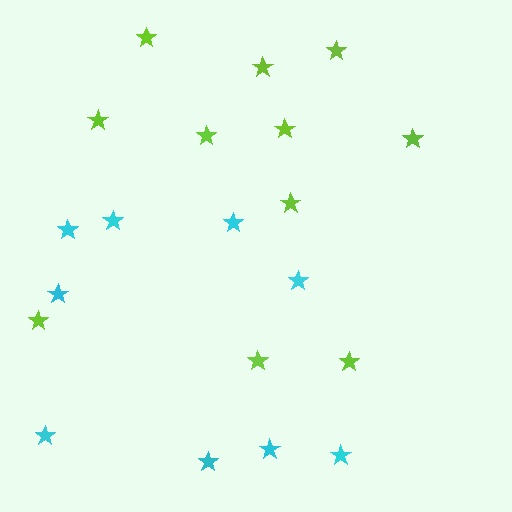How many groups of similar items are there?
There are 2 groups: one group of cyan stars (9) and one group of lime stars (11).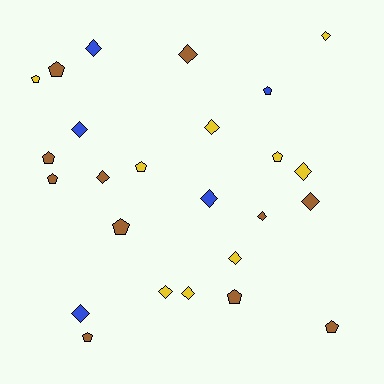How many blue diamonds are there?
There are 4 blue diamonds.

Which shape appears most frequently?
Diamond, with 14 objects.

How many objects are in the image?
There are 25 objects.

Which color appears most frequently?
Brown, with 11 objects.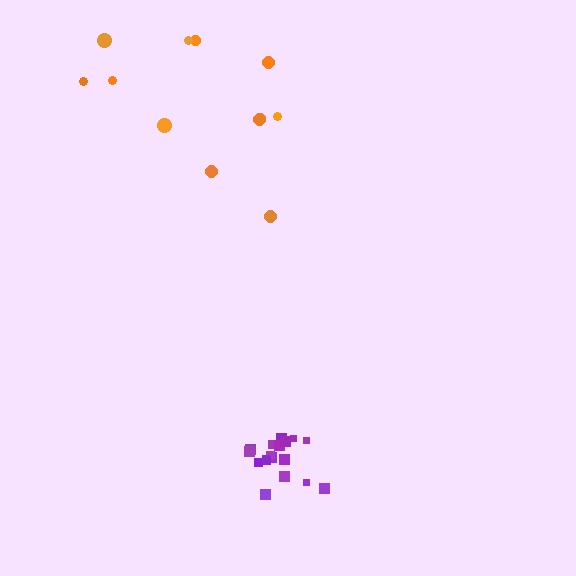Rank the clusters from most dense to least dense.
purple, orange.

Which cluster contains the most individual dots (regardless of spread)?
Purple (19).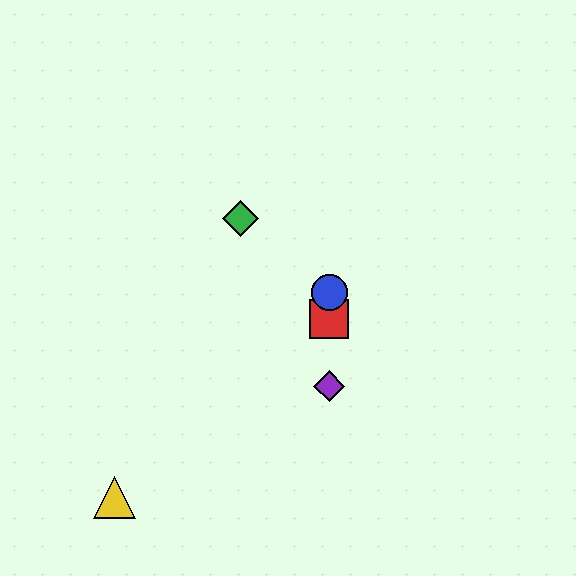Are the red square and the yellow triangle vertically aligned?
No, the red square is at x≈329 and the yellow triangle is at x≈115.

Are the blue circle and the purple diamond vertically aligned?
Yes, both are at x≈329.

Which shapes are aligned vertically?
The red square, the blue circle, the purple diamond are aligned vertically.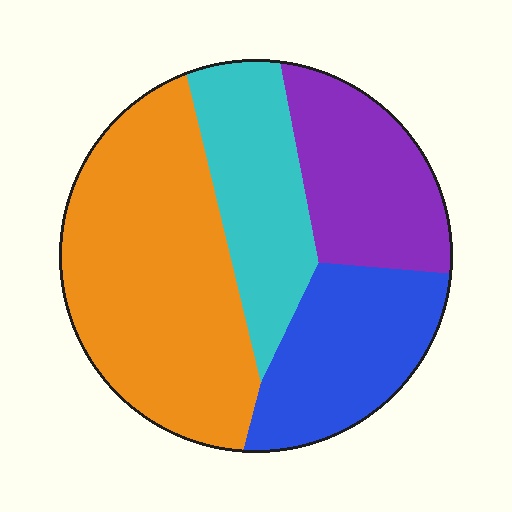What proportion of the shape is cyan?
Cyan covers around 20% of the shape.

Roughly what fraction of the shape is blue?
Blue takes up between a sixth and a third of the shape.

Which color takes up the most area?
Orange, at roughly 40%.